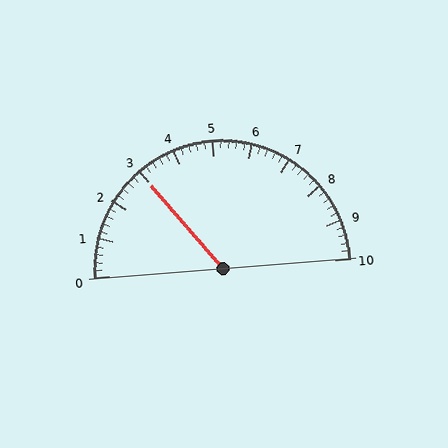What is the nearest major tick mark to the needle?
The nearest major tick mark is 3.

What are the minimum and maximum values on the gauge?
The gauge ranges from 0 to 10.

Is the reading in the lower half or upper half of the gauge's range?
The reading is in the lower half of the range (0 to 10).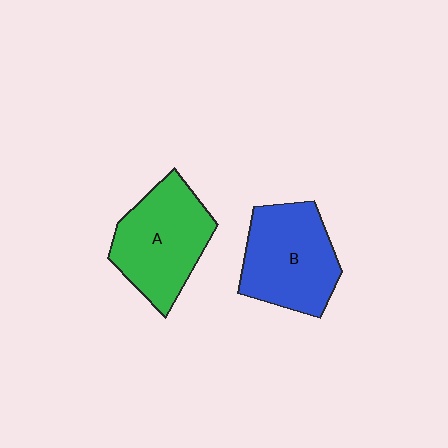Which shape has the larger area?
Shape A (green).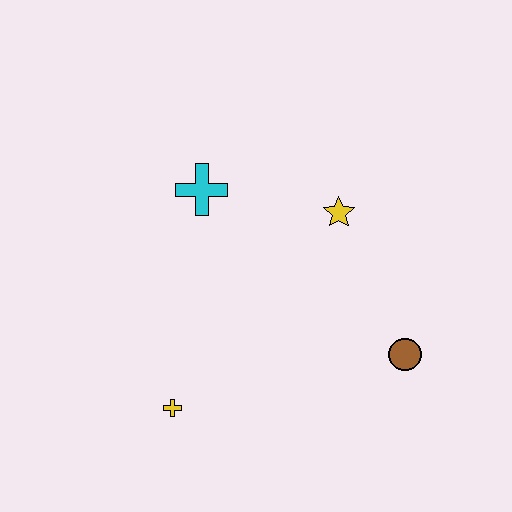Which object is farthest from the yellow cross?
The yellow star is farthest from the yellow cross.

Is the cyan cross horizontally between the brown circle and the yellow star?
No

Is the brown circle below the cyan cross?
Yes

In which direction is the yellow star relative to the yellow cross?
The yellow star is above the yellow cross.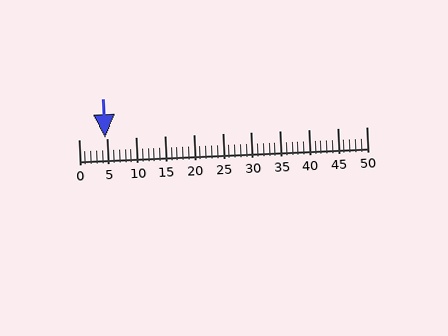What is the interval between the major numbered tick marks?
The major tick marks are spaced 5 units apart.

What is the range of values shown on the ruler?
The ruler shows values from 0 to 50.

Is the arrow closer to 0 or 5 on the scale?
The arrow is closer to 5.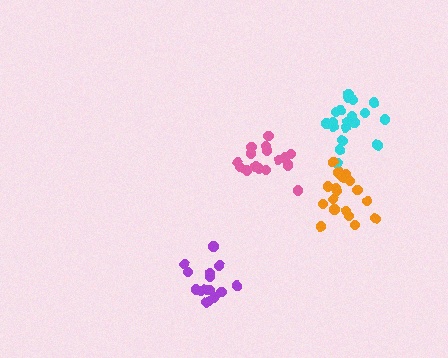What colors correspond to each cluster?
The clusters are colored: cyan, orange, pink, purple.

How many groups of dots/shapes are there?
There are 4 groups.